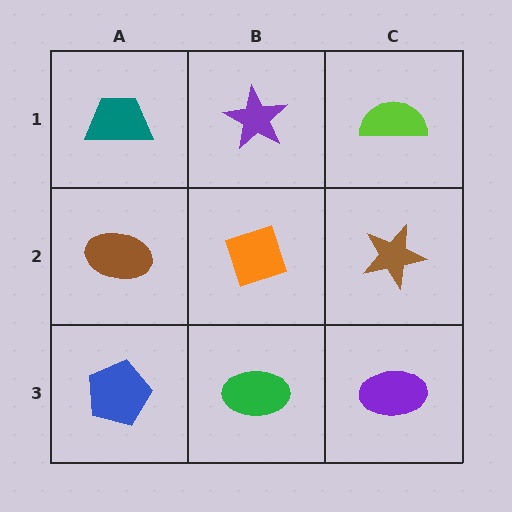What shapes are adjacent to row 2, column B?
A purple star (row 1, column B), a green ellipse (row 3, column B), a brown ellipse (row 2, column A), a brown star (row 2, column C).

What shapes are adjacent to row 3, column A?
A brown ellipse (row 2, column A), a green ellipse (row 3, column B).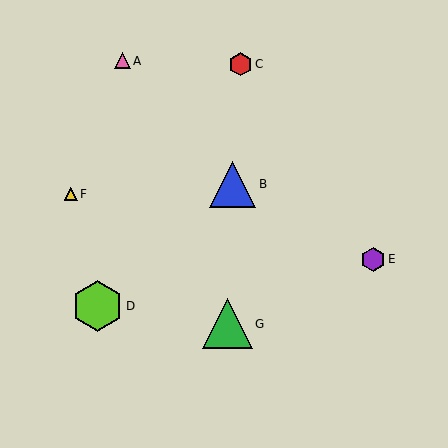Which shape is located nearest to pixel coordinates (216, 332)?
The green triangle (labeled G) at (227, 324) is nearest to that location.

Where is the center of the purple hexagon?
The center of the purple hexagon is at (373, 259).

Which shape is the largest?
The lime hexagon (labeled D) is the largest.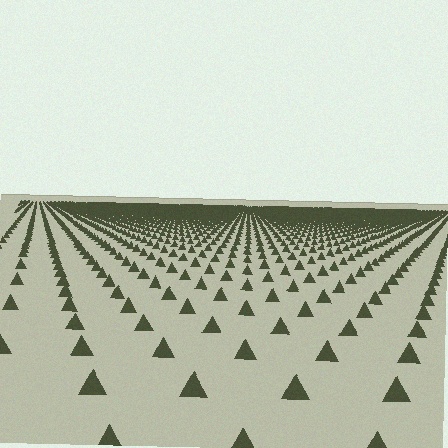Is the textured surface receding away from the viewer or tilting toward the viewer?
The surface is receding away from the viewer. Texture elements get smaller and denser toward the top.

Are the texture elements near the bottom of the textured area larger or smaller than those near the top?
Larger. Near the bottom, elements are closer to the viewer and appear at a bigger on-screen size.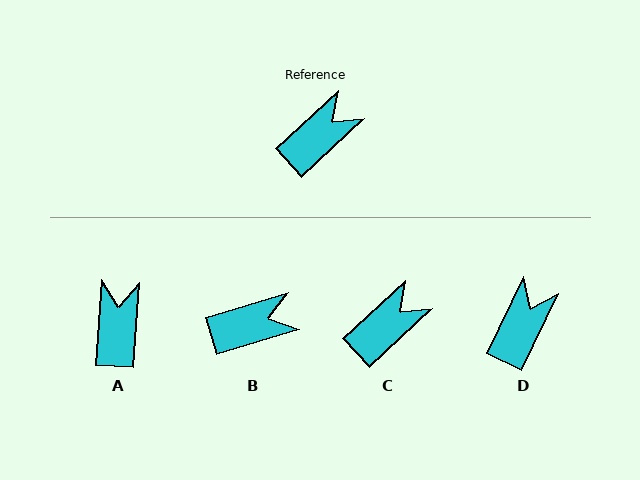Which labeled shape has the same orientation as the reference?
C.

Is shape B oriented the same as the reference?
No, it is off by about 26 degrees.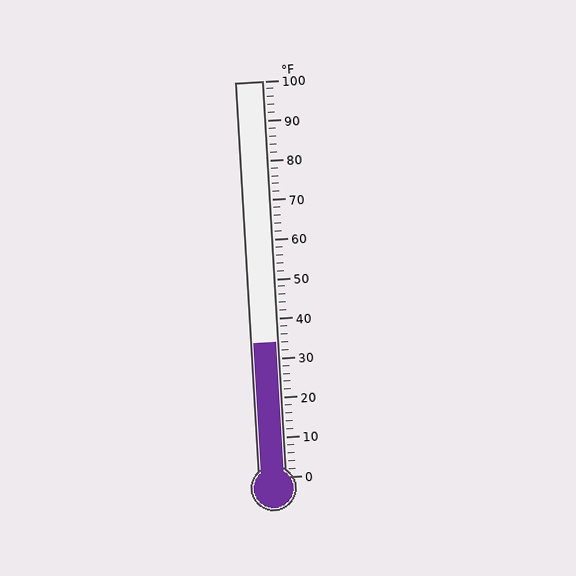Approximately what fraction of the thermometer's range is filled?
The thermometer is filled to approximately 35% of its range.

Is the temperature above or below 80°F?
The temperature is below 80°F.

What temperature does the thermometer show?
The thermometer shows approximately 34°F.